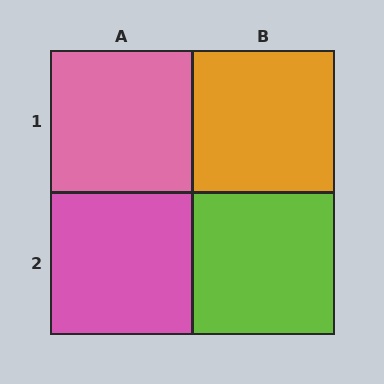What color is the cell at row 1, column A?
Pink.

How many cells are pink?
2 cells are pink.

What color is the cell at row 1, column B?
Orange.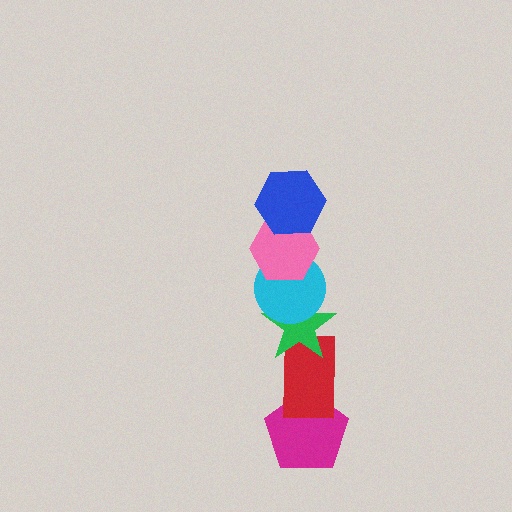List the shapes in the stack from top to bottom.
From top to bottom: the blue hexagon, the pink hexagon, the cyan circle, the green star, the red rectangle, the magenta pentagon.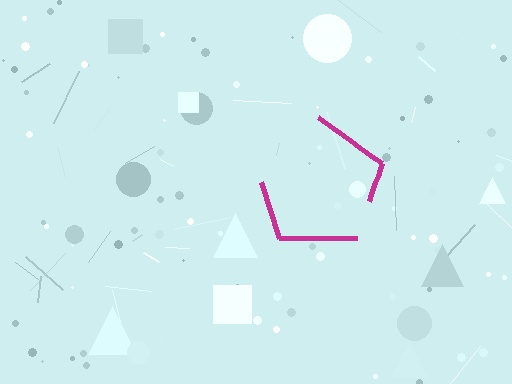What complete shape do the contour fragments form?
The contour fragments form a pentagon.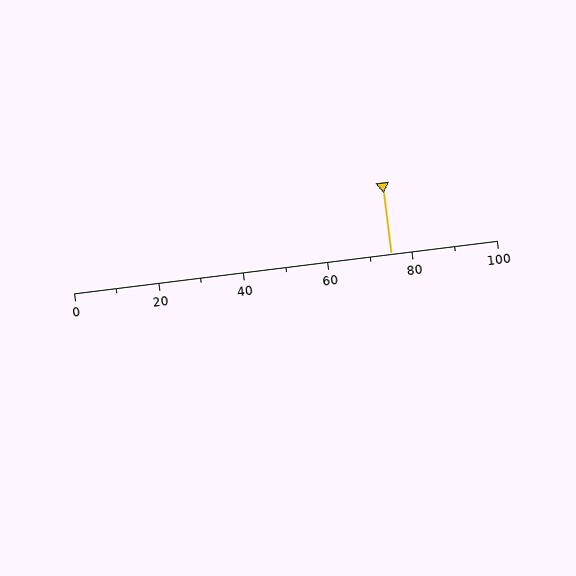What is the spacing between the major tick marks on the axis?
The major ticks are spaced 20 apart.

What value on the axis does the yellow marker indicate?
The marker indicates approximately 75.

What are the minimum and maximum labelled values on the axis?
The axis runs from 0 to 100.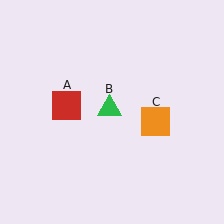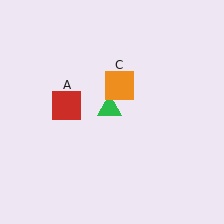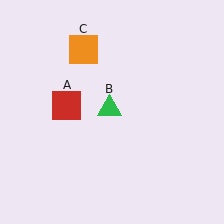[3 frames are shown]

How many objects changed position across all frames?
1 object changed position: orange square (object C).